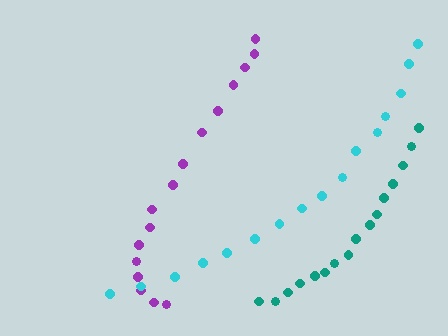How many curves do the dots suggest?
There are 3 distinct paths.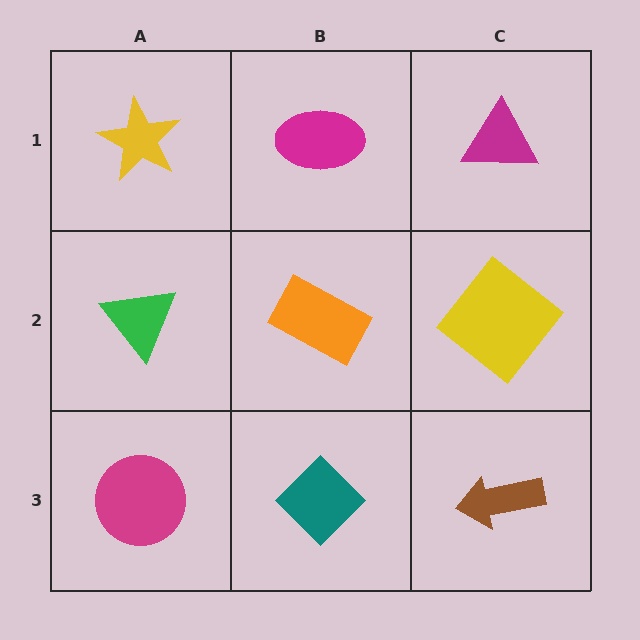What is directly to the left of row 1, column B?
A yellow star.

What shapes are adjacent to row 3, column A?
A green triangle (row 2, column A), a teal diamond (row 3, column B).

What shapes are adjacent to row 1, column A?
A green triangle (row 2, column A), a magenta ellipse (row 1, column B).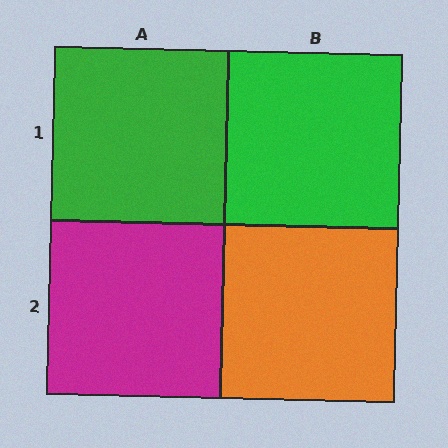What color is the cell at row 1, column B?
Green.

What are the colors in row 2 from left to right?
Magenta, orange.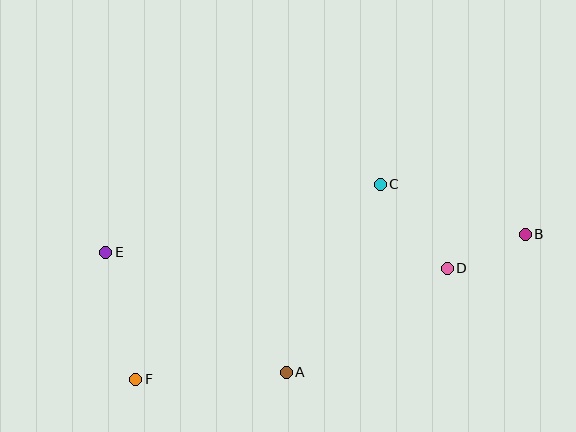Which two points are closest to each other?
Points B and D are closest to each other.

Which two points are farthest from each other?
Points B and E are farthest from each other.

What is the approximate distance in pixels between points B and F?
The distance between B and F is approximately 416 pixels.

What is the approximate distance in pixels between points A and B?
The distance between A and B is approximately 276 pixels.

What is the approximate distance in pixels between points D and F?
The distance between D and F is approximately 331 pixels.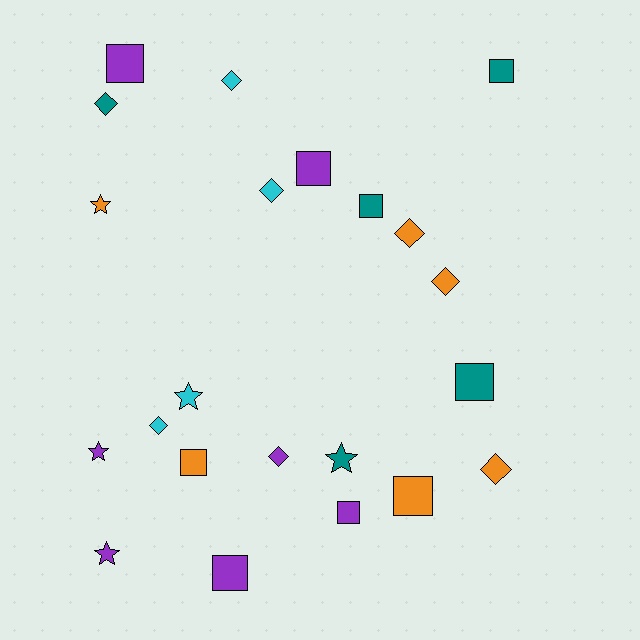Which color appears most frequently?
Purple, with 7 objects.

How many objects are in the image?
There are 22 objects.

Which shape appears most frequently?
Square, with 9 objects.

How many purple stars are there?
There are 2 purple stars.